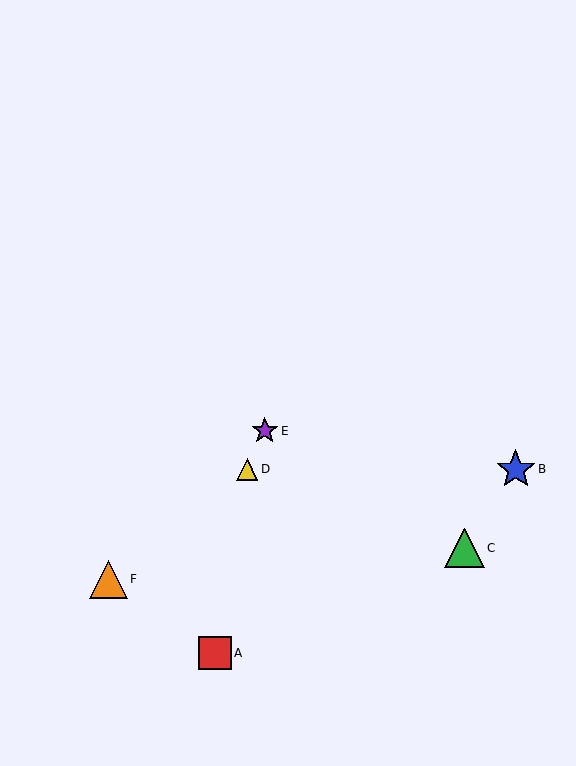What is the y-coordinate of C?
Object C is at y≈548.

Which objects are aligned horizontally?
Objects B, D are aligned horizontally.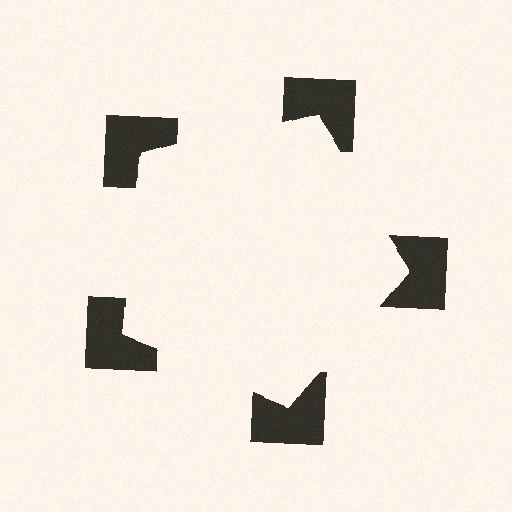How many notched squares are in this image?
There are 5 — one at each vertex of the illusory pentagon.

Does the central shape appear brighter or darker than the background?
It typically appears slightly brighter than the background, even though no actual brightness change is drawn.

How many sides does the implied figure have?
5 sides.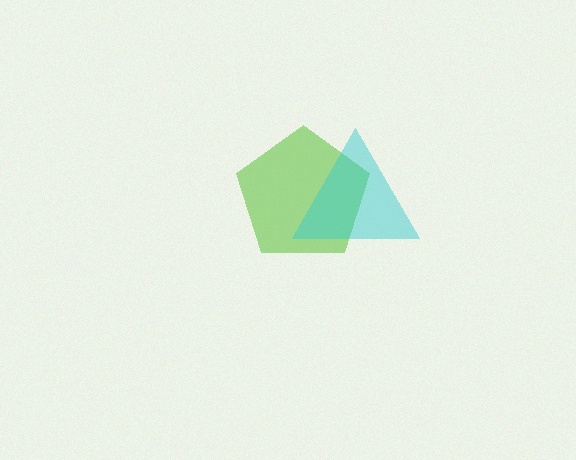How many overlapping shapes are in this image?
There are 2 overlapping shapes in the image.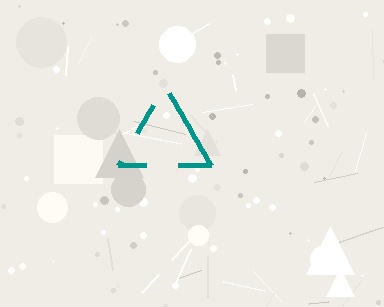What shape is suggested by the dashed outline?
The dashed outline suggests a triangle.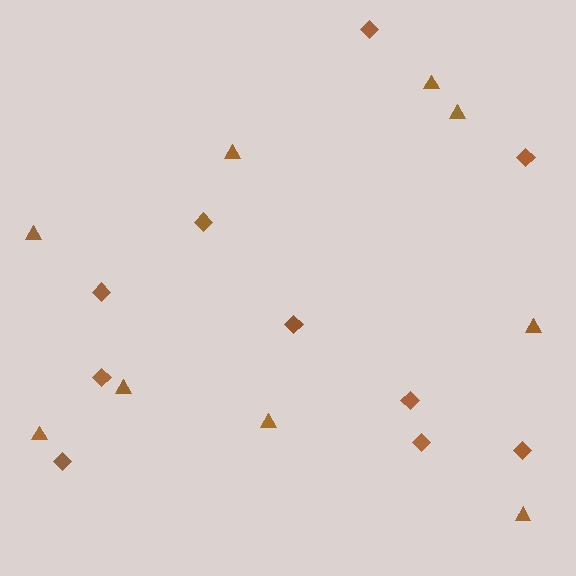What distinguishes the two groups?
There are 2 groups: one group of diamonds (10) and one group of triangles (9).